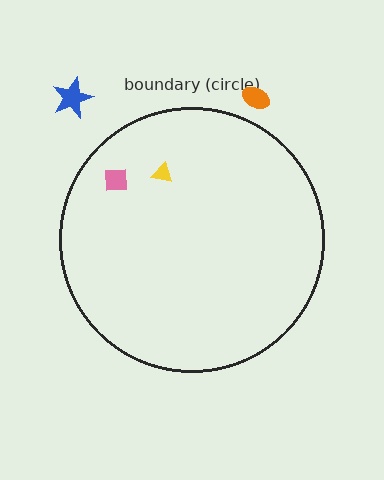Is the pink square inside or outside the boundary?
Inside.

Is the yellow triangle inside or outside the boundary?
Inside.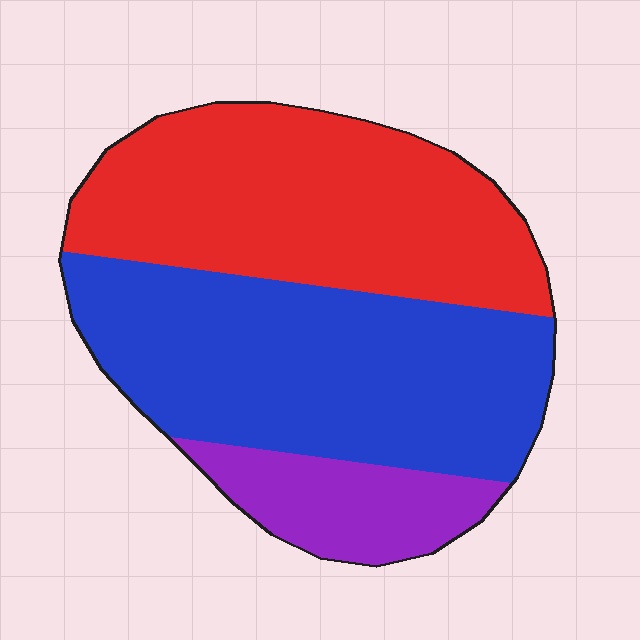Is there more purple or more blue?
Blue.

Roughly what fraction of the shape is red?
Red takes up between a quarter and a half of the shape.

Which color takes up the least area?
Purple, at roughly 15%.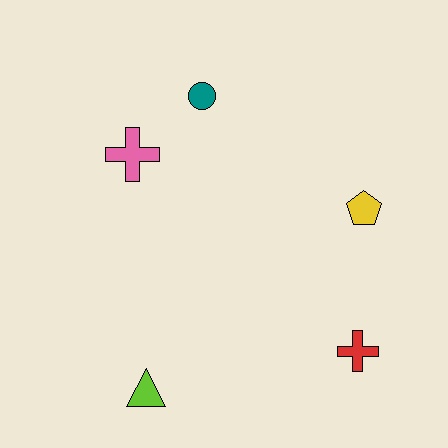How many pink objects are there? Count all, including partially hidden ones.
There is 1 pink object.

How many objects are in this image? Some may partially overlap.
There are 5 objects.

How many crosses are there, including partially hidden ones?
There are 2 crosses.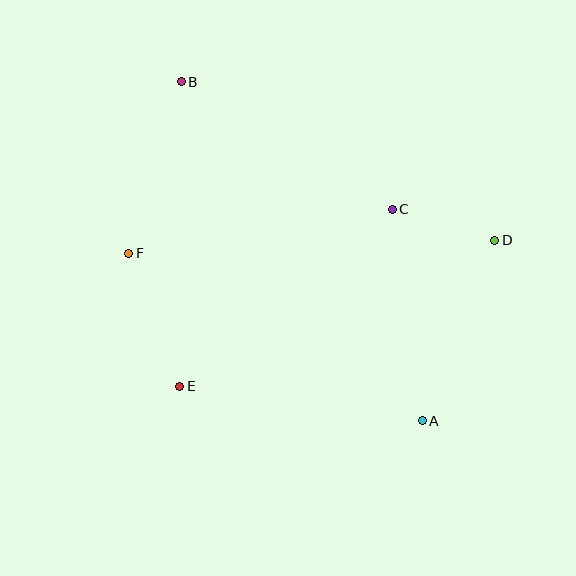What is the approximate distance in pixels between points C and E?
The distance between C and E is approximately 277 pixels.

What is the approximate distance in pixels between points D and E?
The distance between D and E is approximately 347 pixels.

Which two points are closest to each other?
Points C and D are closest to each other.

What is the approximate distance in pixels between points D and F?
The distance between D and F is approximately 366 pixels.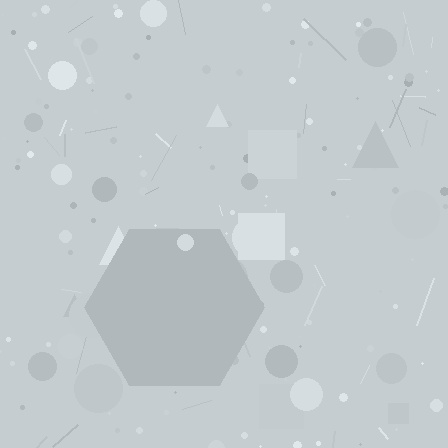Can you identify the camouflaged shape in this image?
The camouflaged shape is a hexagon.